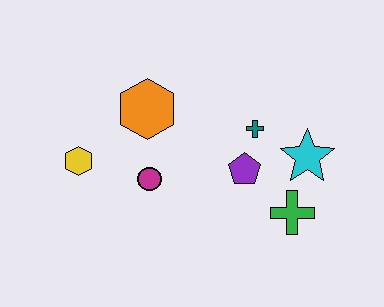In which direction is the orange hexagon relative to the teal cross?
The orange hexagon is to the left of the teal cross.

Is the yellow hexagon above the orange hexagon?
No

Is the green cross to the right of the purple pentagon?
Yes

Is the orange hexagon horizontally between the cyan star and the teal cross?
No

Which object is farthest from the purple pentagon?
The yellow hexagon is farthest from the purple pentagon.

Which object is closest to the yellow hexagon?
The magenta circle is closest to the yellow hexagon.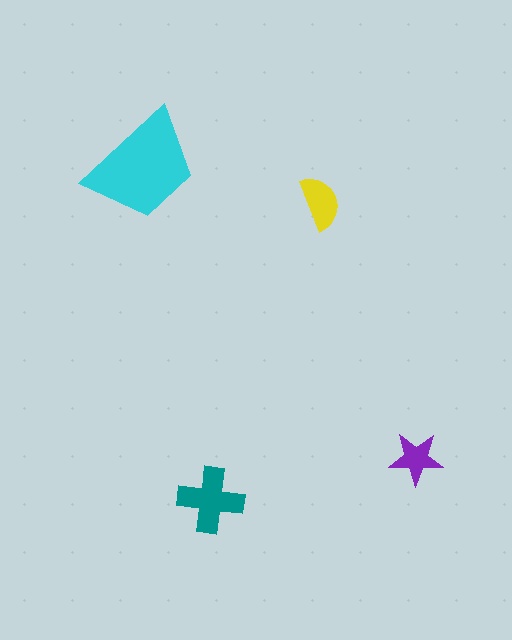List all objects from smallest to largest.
The purple star, the yellow semicircle, the teal cross, the cyan trapezoid.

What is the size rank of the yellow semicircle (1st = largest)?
3rd.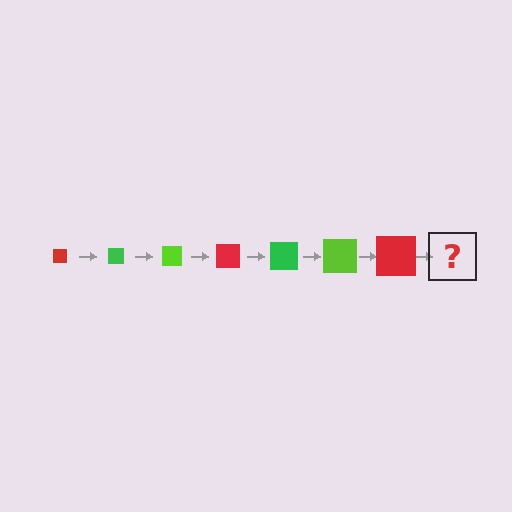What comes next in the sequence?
The next element should be a green square, larger than the previous one.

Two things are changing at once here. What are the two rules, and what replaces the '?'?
The two rules are that the square grows larger each step and the color cycles through red, green, and lime. The '?' should be a green square, larger than the previous one.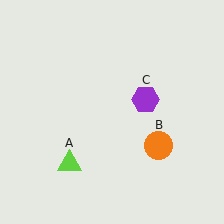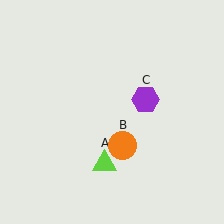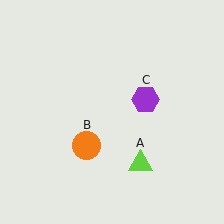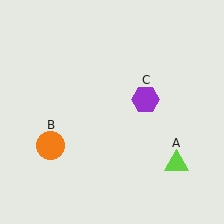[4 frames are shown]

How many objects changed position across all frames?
2 objects changed position: lime triangle (object A), orange circle (object B).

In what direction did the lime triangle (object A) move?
The lime triangle (object A) moved right.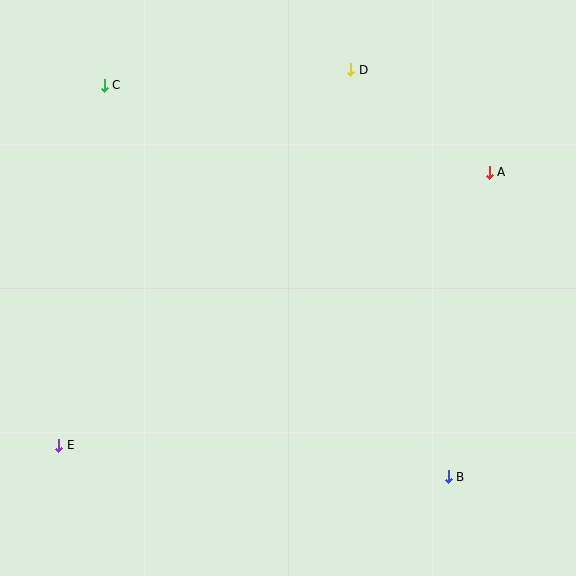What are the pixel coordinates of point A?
Point A is at (489, 172).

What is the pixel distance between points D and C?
The distance between D and C is 247 pixels.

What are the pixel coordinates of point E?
Point E is at (59, 445).